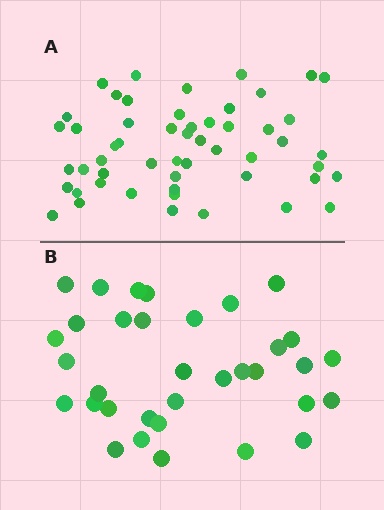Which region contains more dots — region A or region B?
Region A (the top region) has more dots.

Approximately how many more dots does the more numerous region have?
Region A has approximately 20 more dots than region B.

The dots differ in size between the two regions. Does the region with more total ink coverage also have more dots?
No. Region B has more total ink coverage because its dots are larger, but region A actually contains more individual dots. Total area can be misleading — the number of items is what matters here.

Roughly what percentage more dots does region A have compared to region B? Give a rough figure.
About 55% more.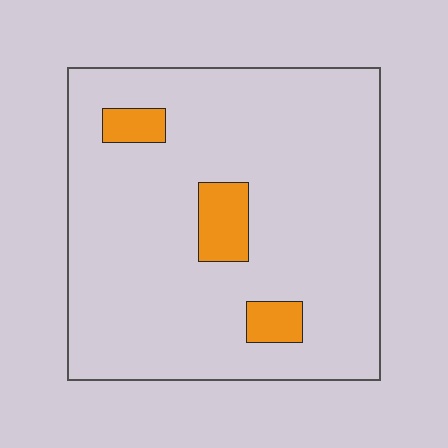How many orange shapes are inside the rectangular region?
3.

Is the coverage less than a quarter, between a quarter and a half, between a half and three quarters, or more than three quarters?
Less than a quarter.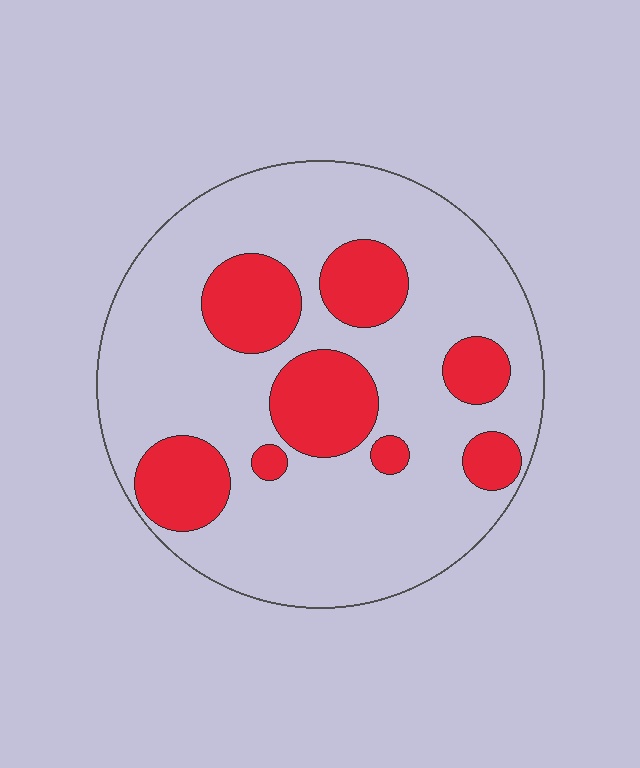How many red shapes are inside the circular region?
8.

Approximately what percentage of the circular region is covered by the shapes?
Approximately 25%.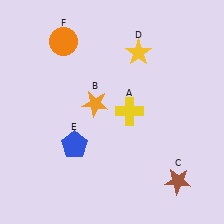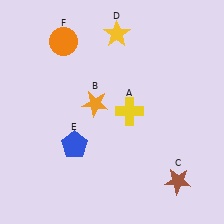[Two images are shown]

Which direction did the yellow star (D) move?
The yellow star (D) moved left.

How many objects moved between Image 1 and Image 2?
1 object moved between the two images.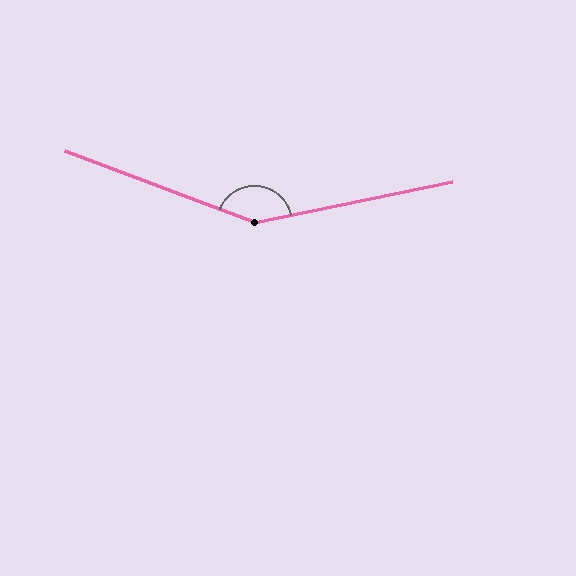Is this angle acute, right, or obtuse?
It is obtuse.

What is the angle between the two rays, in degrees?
Approximately 147 degrees.